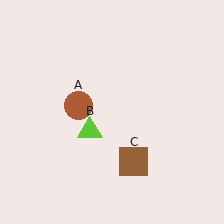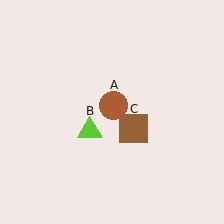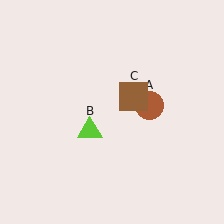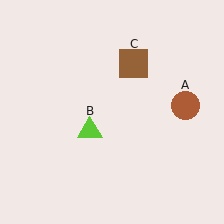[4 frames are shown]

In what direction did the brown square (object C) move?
The brown square (object C) moved up.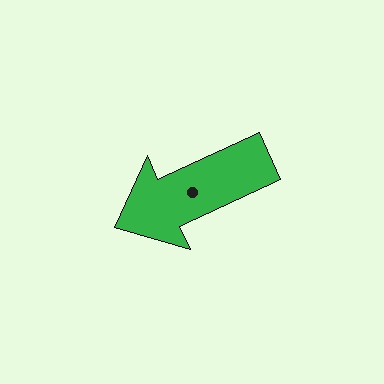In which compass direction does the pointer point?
Southwest.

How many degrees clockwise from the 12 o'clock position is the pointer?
Approximately 245 degrees.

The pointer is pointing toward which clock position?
Roughly 8 o'clock.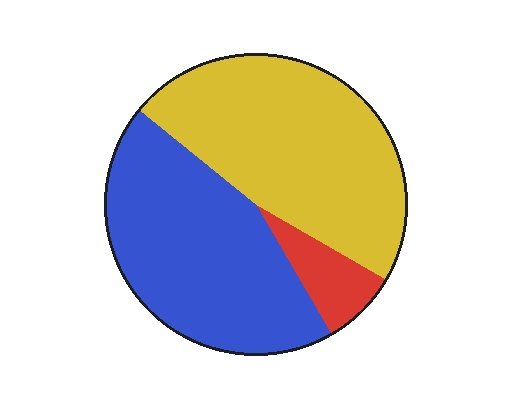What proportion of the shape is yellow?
Yellow takes up about one half (1/2) of the shape.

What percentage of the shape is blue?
Blue covers around 45% of the shape.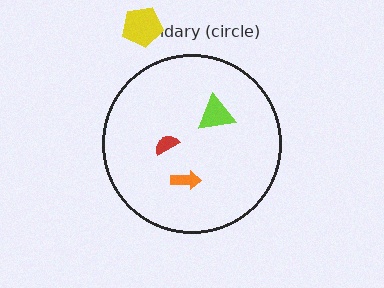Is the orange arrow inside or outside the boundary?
Inside.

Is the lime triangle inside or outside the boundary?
Inside.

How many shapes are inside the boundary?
3 inside, 1 outside.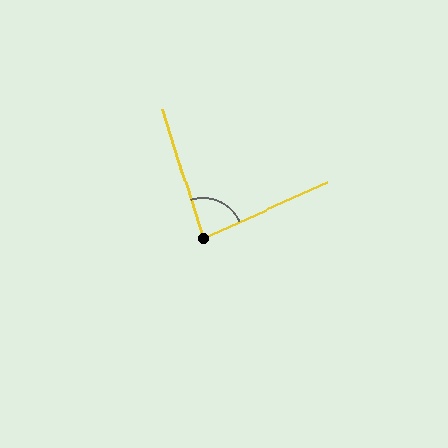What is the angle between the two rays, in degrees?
Approximately 83 degrees.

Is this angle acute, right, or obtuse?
It is acute.